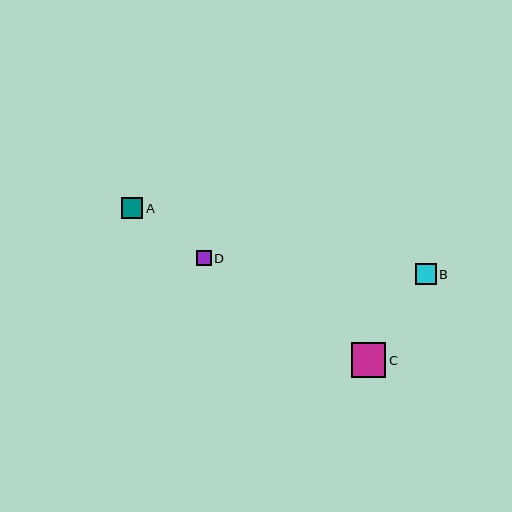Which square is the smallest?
Square D is the smallest with a size of approximately 15 pixels.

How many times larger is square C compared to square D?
Square C is approximately 2.3 times the size of square D.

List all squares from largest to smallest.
From largest to smallest: C, A, B, D.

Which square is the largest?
Square C is the largest with a size of approximately 34 pixels.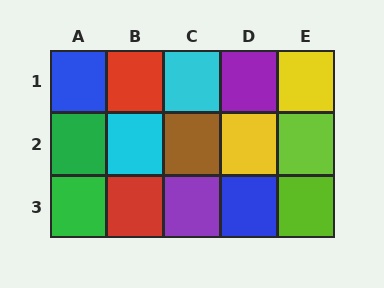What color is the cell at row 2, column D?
Yellow.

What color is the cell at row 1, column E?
Yellow.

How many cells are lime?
2 cells are lime.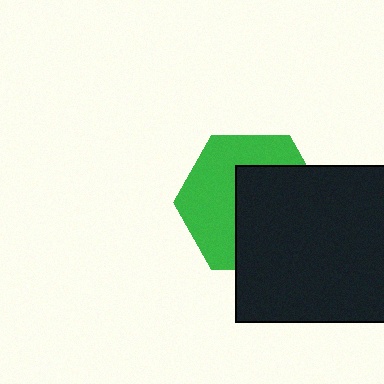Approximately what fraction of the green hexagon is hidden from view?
Roughly 51% of the green hexagon is hidden behind the black square.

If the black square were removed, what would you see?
You would see the complete green hexagon.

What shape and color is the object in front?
The object in front is a black square.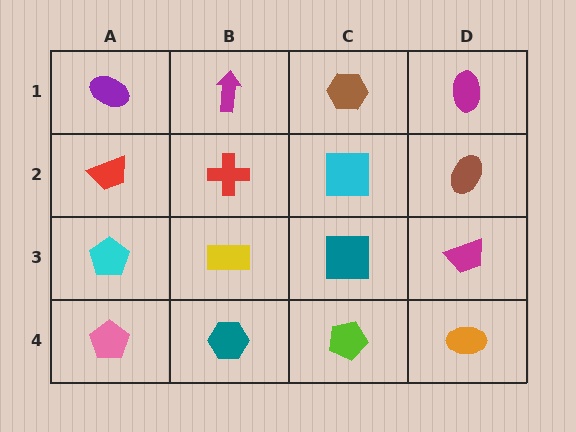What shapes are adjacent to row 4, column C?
A teal square (row 3, column C), a teal hexagon (row 4, column B), an orange ellipse (row 4, column D).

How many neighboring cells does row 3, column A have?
3.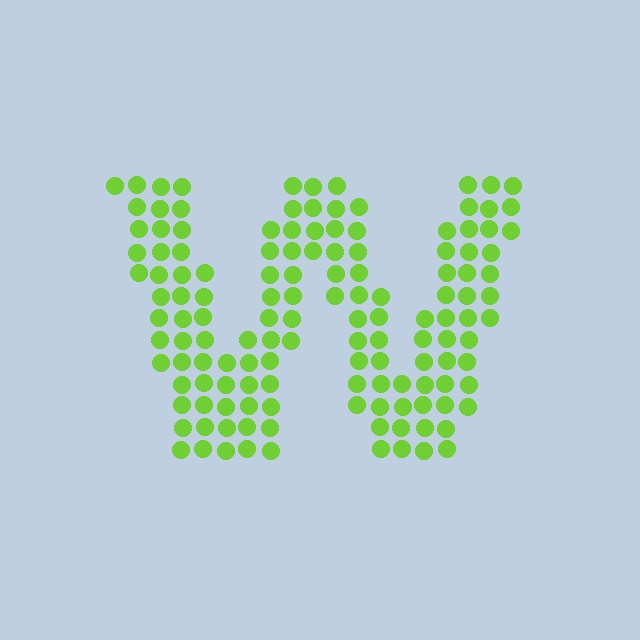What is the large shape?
The large shape is the letter W.